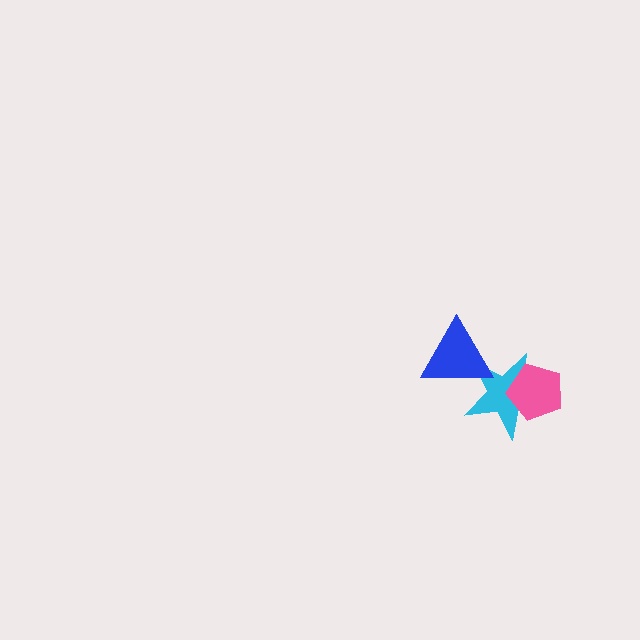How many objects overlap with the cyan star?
2 objects overlap with the cyan star.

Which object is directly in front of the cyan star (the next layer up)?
The pink pentagon is directly in front of the cyan star.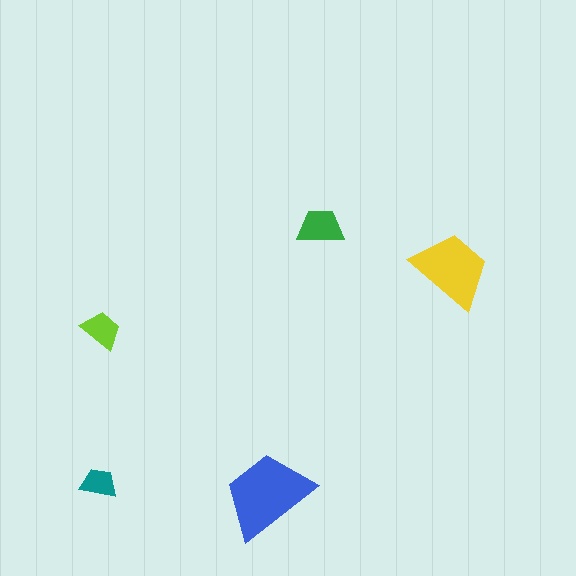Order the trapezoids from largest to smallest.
the blue one, the yellow one, the green one, the lime one, the teal one.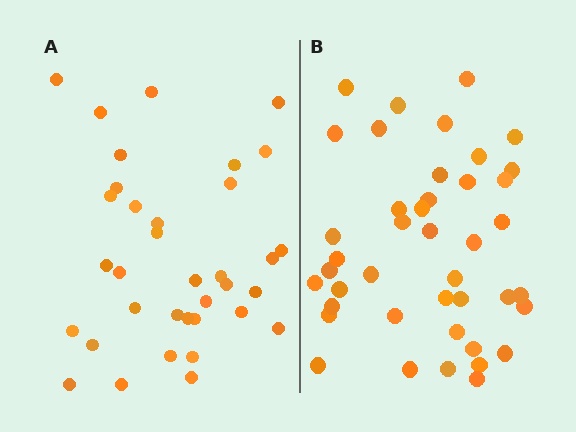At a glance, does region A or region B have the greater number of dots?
Region B (the right region) has more dots.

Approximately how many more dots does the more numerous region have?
Region B has roughly 8 or so more dots than region A.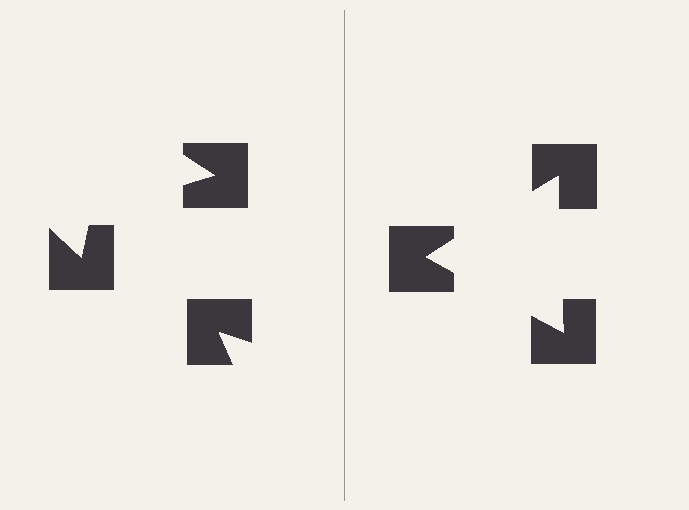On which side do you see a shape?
An illusory triangle appears on the right side. On the left side the wedge cuts are rotated, so no coherent shape forms.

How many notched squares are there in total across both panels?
6 — 3 on each side.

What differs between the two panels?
The notched squares are positioned identically on both sides; only the wedge orientations differ. On the right they align to a triangle; on the left they are misaligned.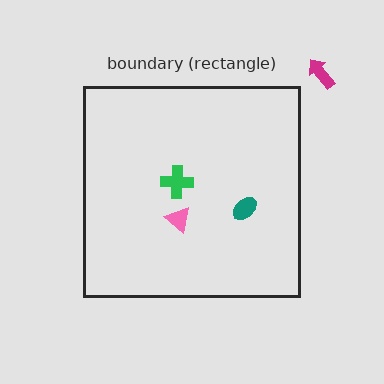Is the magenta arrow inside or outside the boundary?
Outside.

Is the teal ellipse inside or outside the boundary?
Inside.